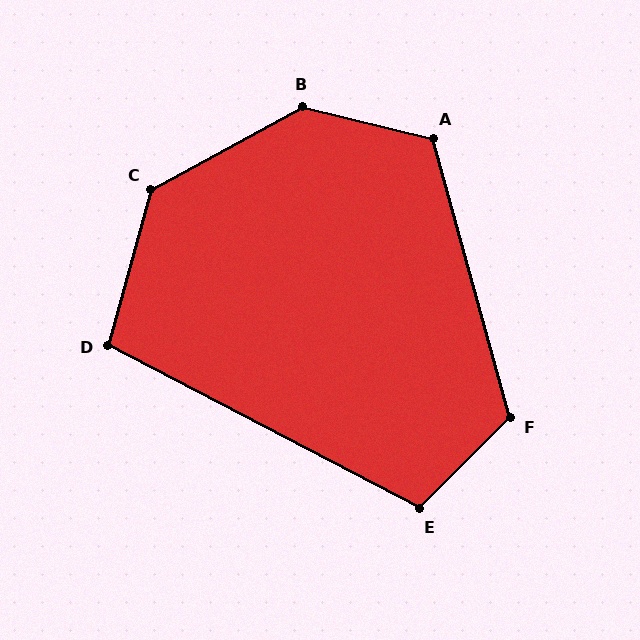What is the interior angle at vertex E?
Approximately 107 degrees (obtuse).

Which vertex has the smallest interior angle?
D, at approximately 102 degrees.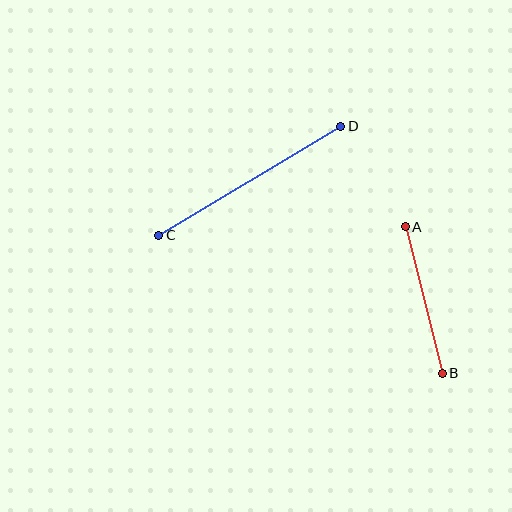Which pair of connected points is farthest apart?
Points C and D are farthest apart.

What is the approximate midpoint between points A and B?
The midpoint is at approximately (424, 300) pixels.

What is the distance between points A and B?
The distance is approximately 151 pixels.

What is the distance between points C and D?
The distance is approximately 213 pixels.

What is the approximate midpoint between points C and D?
The midpoint is at approximately (250, 181) pixels.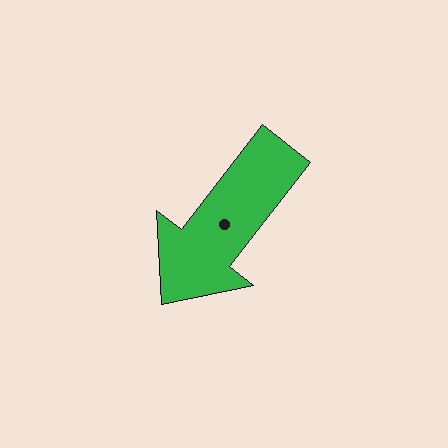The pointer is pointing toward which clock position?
Roughly 7 o'clock.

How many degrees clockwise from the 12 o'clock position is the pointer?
Approximately 218 degrees.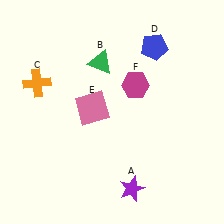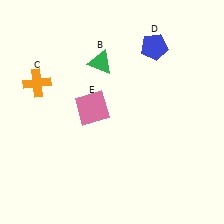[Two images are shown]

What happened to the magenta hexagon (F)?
The magenta hexagon (F) was removed in Image 2. It was in the top-right area of Image 1.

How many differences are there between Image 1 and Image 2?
There are 2 differences between the two images.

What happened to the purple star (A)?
The purple star (A) was removed in Image 2. It was in the bottom-right area of Image 1.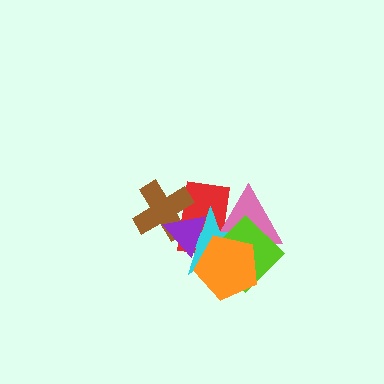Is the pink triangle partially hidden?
Yes, it is partially covered by another shape.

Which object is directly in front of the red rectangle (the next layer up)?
The pink triangle is directly in front of the red rectangle.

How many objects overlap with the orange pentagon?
5 objects overlap with the orange pentagon.